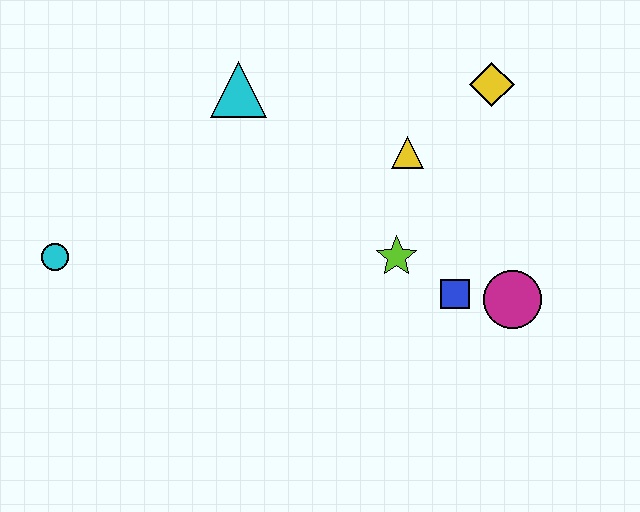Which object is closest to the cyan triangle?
The yellow triangle is closest to the cyan triangle.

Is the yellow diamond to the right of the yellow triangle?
Yes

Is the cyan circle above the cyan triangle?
No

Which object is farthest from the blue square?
The cyan circle is farthest from the blue square.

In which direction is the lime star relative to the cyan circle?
The lime star is to the right of the cyan circle.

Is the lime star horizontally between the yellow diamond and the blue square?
No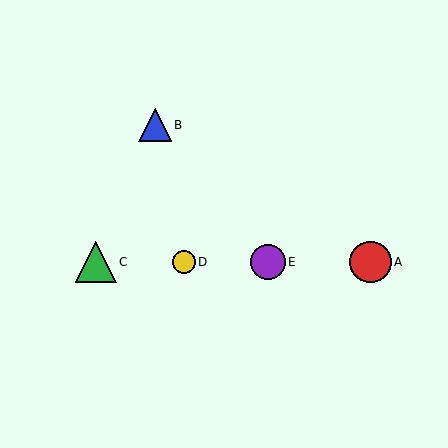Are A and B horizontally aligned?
No, A is at y≈262 and B is at y≈125.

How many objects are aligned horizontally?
4 objects (A, C, D, E) are aligned horizontally.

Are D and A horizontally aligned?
Yes, both are at y≈262.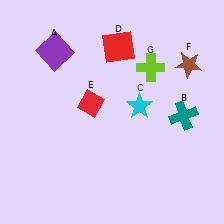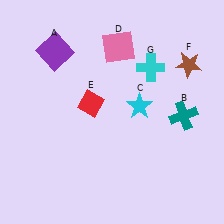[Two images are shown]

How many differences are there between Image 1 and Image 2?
There are 2 differences between the two images.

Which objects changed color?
D changed from red to pink. G changed from lime to cyan.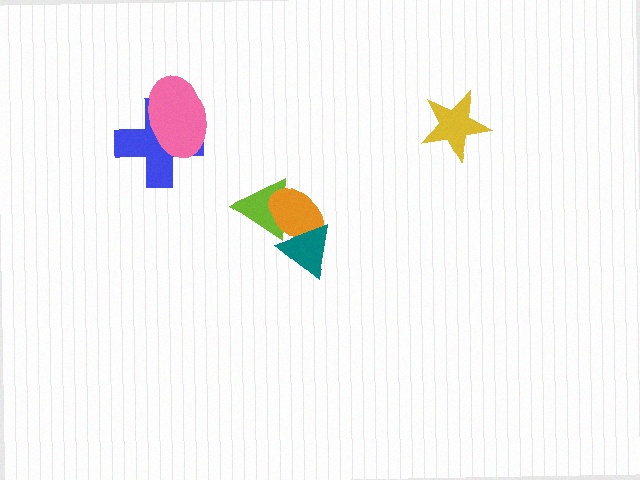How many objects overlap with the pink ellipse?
1 object overlaps with the pink ellipse.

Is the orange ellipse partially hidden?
Yes, it is partially covered by another shape.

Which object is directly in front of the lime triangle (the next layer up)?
The orange ellipse is directly in front of the lime triangle.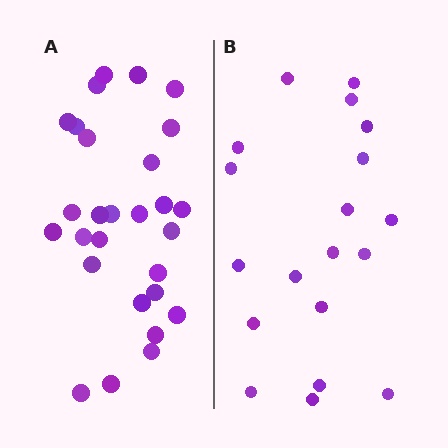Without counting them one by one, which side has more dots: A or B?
Region A (the left region) has more dots.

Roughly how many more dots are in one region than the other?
Region A has roughly 8 or so more dots than region B.